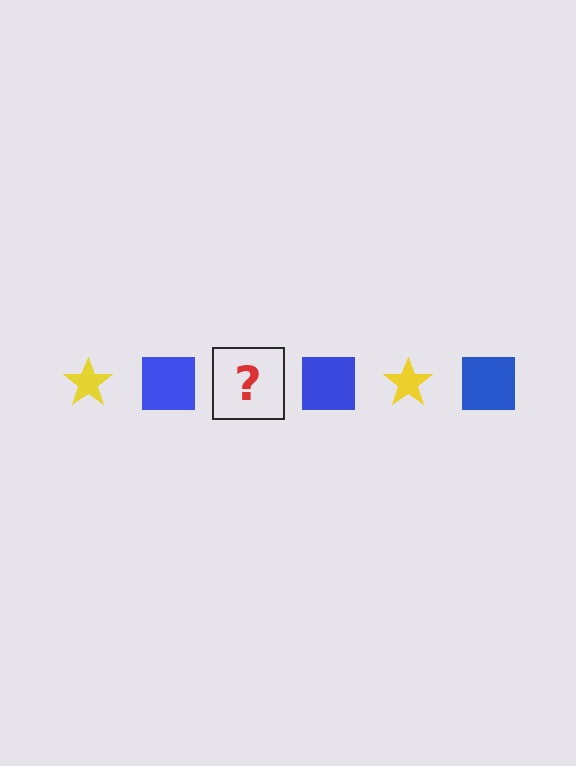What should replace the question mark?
The question mark should be replaced with a yellow star.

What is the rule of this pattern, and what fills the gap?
The rule is that the pattern alternates between yellow star and blue square. The gap should be filled with a yellow star.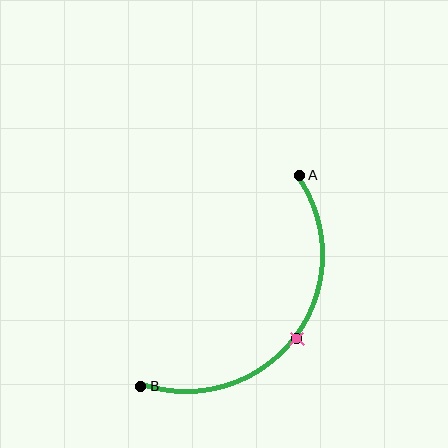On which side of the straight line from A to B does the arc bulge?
The arc bulges below and to the right of the straight line connecting A and B.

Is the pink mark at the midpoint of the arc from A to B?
Yes. The pink mark lies on the arc at equal arc-length from both A and B — it is the arc midpoint.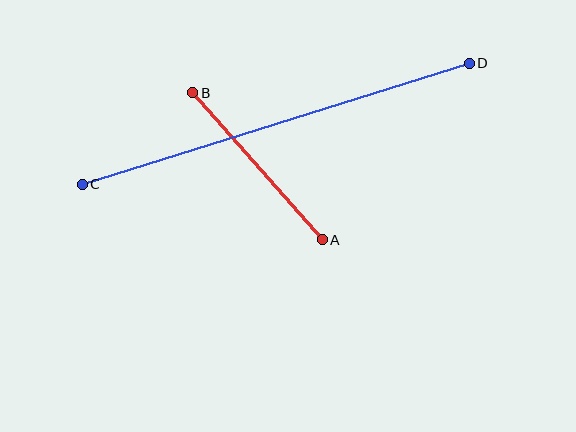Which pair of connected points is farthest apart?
Points C and D are farthest apart.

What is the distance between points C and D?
The distance is approximately 406 pixels.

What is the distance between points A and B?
The distance is approximately 196 pixels.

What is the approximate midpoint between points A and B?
The midpoint is at approximately (258, 166) pixels.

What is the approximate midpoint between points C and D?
The midpoint is at approximately (276, 124) pixels.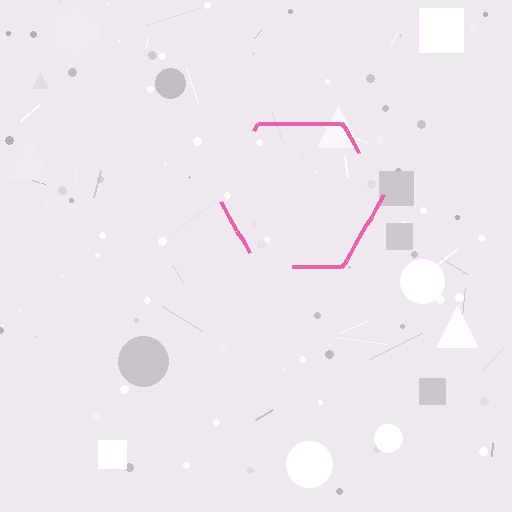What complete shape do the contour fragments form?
The contour fragments form a hexagon.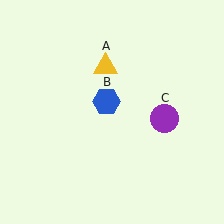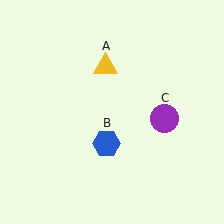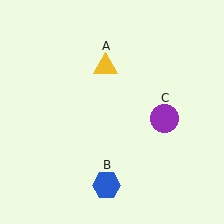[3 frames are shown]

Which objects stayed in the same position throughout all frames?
Yellow triangle (object A) and purple circle (object C) remained stationary.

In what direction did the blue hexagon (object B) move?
The blue hexagon (object B) moved down.